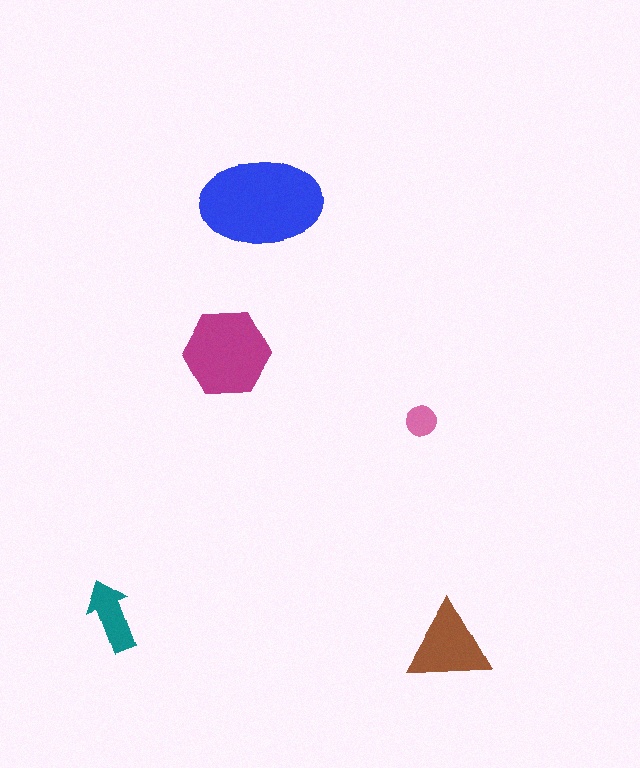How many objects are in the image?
There are 5 objects in the image.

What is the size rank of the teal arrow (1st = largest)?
4th.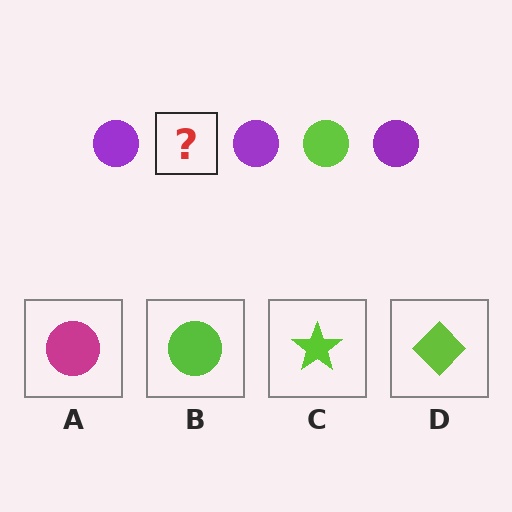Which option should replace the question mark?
Option B.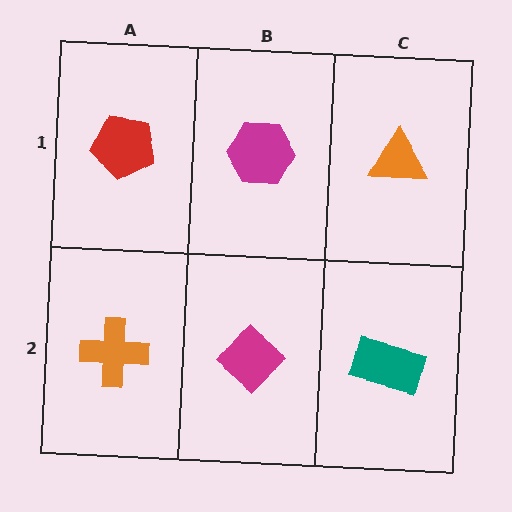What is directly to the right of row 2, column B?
A teal rectangle.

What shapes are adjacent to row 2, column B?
A magenta hexagon (row 1, column B), an orange cross (row 2, column A), a teal rectangle (row 2, column C).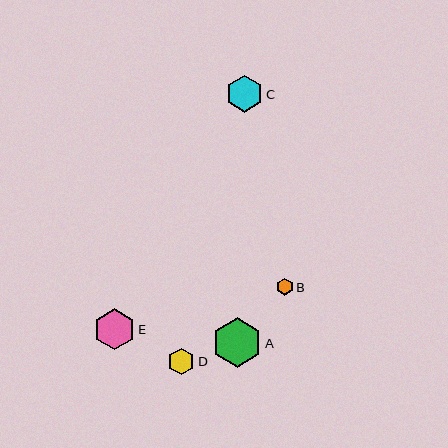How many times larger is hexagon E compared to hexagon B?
Hexagon E is approximately 2.4 times the size of hexagon B.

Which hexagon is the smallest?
Hexagon B is the smallest with a size of approximately 17 pixels.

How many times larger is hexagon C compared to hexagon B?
Hexagon C is approximately 2.2 times the size of hexagon B.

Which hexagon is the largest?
Hexagon A is the largest with a size of approximately 49 pixels.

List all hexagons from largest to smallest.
From largest to smallest: A, E, C, D, B.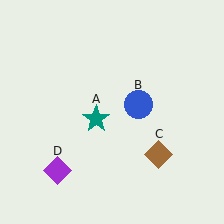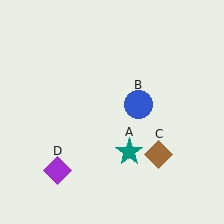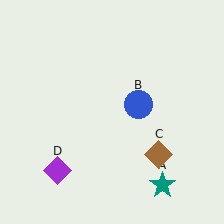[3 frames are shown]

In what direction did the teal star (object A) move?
The teal star (object A) moved down and to the right.